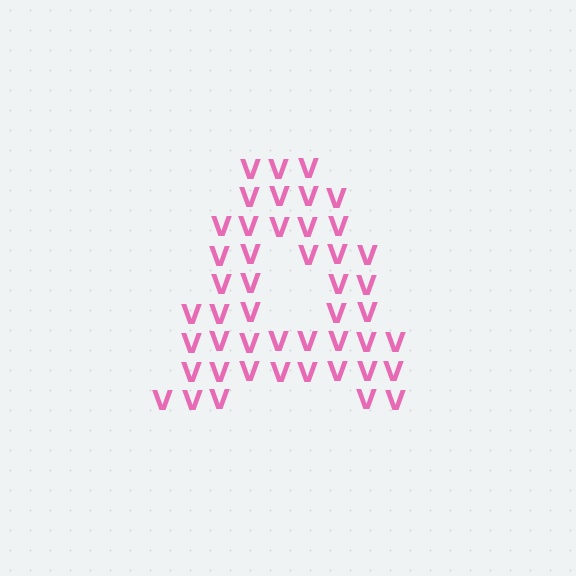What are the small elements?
The small elements are letter V's.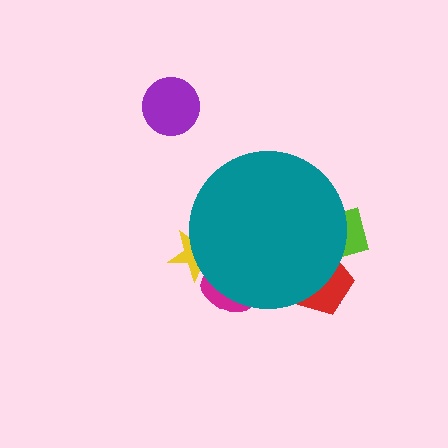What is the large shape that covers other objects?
A teal circle.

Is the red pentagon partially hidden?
Yes, the red pentagon is partially hidden behind the teal circle.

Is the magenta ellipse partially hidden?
Yes, the magenta ellipse is partially hidden behind the teal circle.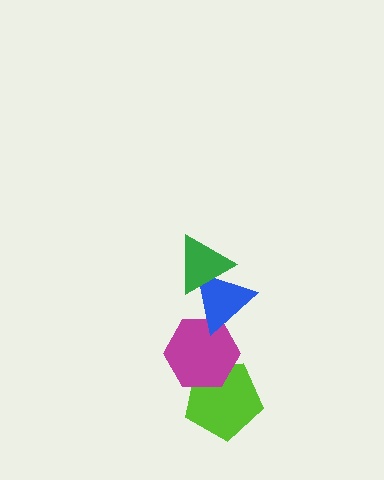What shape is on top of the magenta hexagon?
The blue triangle is on top of the magenta hexagon.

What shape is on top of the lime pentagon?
The magenta hexagon is on top of the lime pentagon.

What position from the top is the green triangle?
The green triangle is 1st from the top.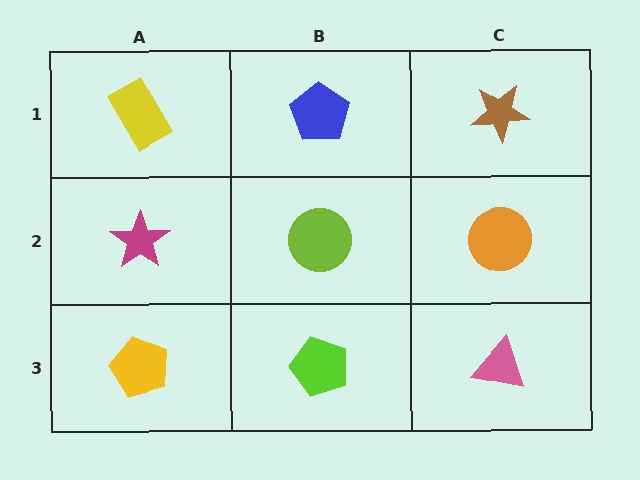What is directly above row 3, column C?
An orange circle.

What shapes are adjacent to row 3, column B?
A lime circle (row 2, column B), a yellow pentagon (row 3, column A), a pink triangle (row 3, column C).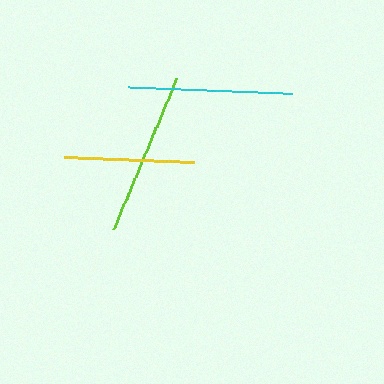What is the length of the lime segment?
The lime segment is approximately 163 pixels long.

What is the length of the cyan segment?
The cyan segment is approximately 164 pixels long.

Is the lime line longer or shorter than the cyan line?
The cyan line is longer than the lime line.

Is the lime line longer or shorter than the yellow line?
The lime line is longer than the yellow line.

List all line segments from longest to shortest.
From longest to shortest: cyan, lime, yellow.